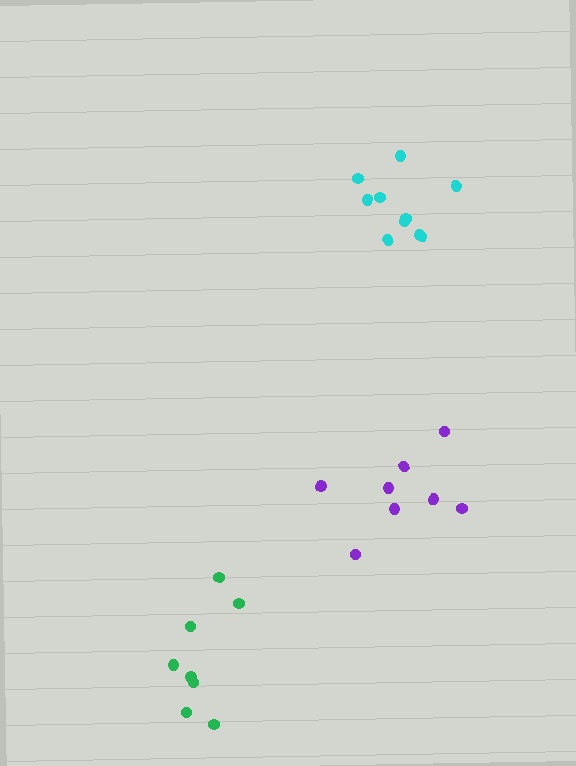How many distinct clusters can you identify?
There are 3 distinct clusters.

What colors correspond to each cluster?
The clusters are colored: cyan, purple, green.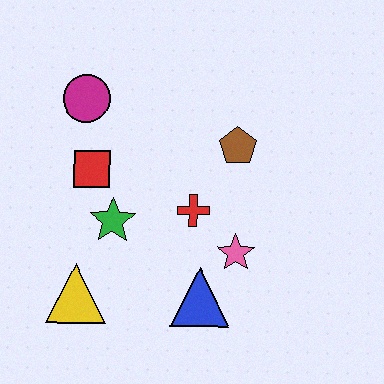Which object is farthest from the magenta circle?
The blue triangle is farthest from the magenta circle.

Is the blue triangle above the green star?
No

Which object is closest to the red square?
The green star is closest to the red square.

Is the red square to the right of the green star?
No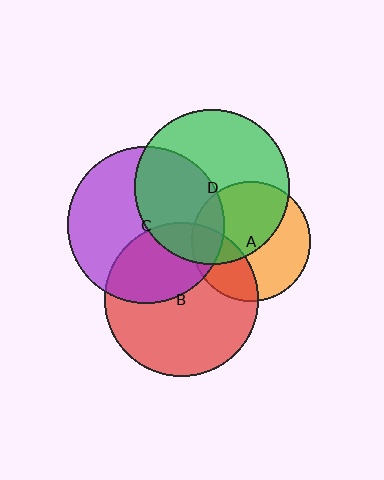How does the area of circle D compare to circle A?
Approximately 1.7 times.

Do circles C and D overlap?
Yes.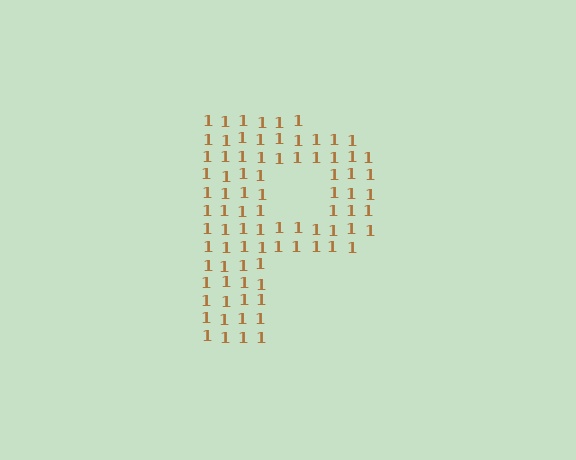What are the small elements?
The small elements are digit 1's.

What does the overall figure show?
The overall figure shows the letter P.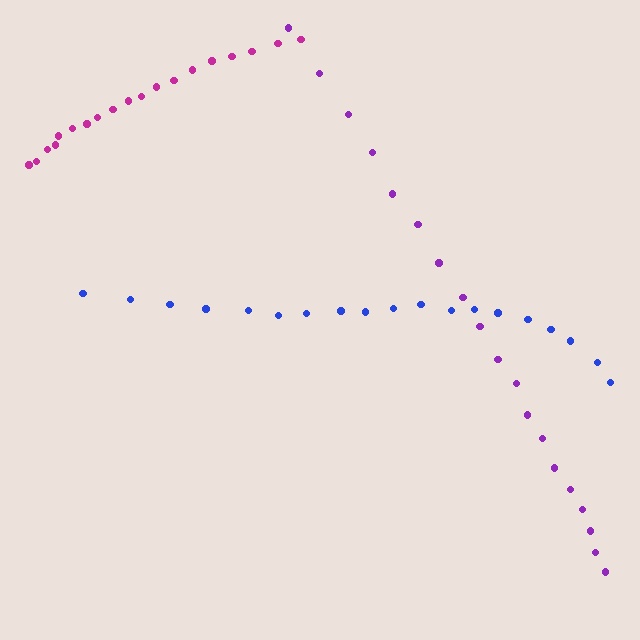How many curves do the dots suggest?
There are 3 distinct paths.